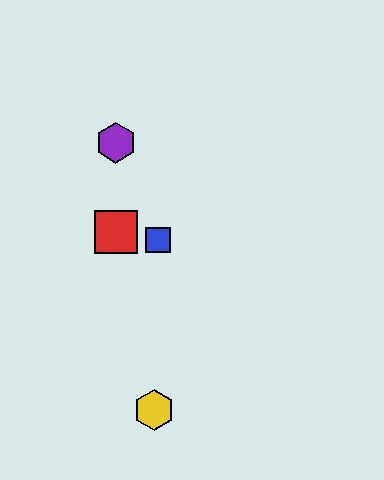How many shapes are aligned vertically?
3 shapes (the red square, the green star, the purple hexagon) are aligned vertically.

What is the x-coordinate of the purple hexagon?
The purple hexagon is at x≈116.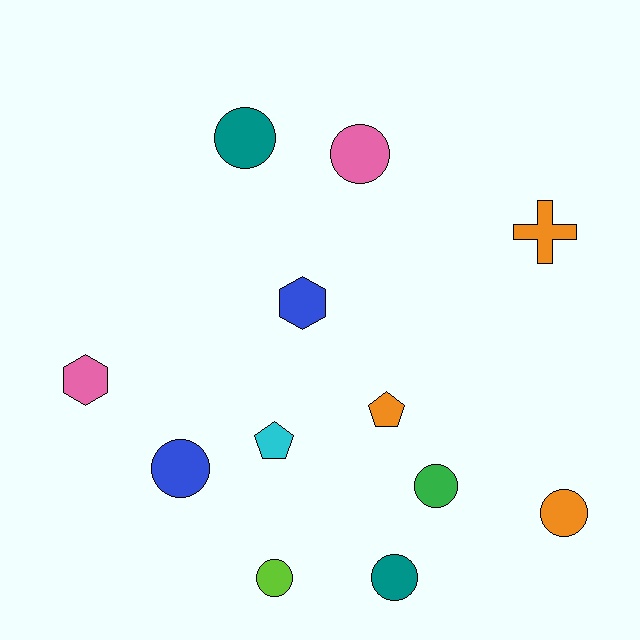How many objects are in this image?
There are 12 objects.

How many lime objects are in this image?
There is 1 lime object.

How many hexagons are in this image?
There are 2 hexagons.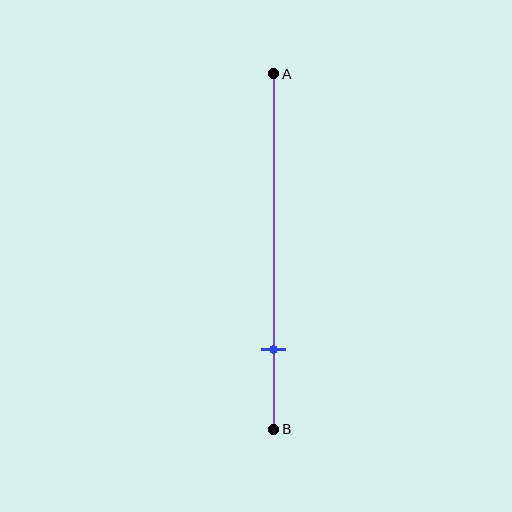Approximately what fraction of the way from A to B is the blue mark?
The blue mark is approximately 80% of the way from A to B.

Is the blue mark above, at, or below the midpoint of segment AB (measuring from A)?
The blue mark is below the midpoint of segment AB.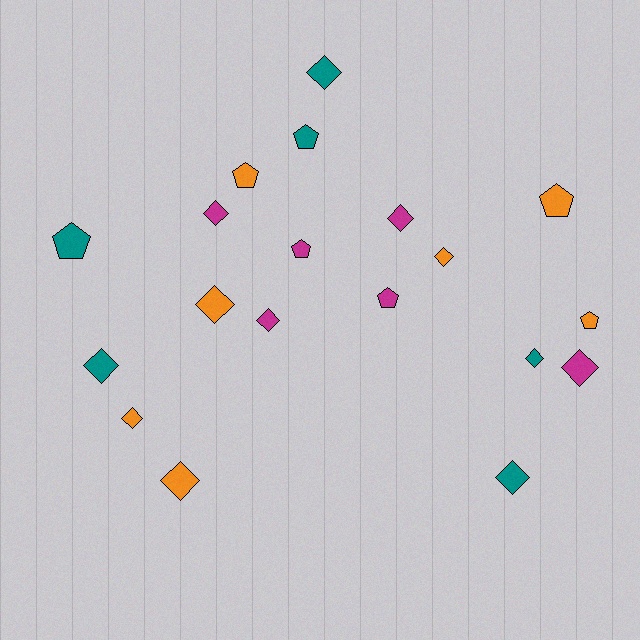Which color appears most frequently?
Orange, with 7 objects.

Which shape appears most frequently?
Diamond, with 12 objects.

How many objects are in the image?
There are 19 objects.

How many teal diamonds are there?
There are 4 teal diamonds.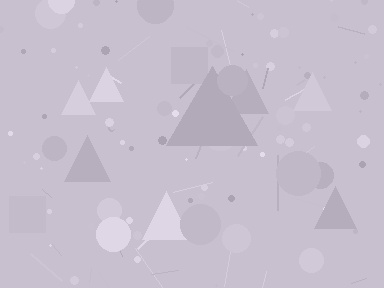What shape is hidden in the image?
A triangle is hidden in the image.